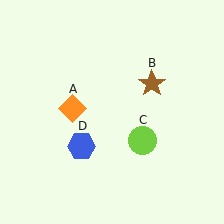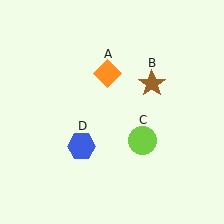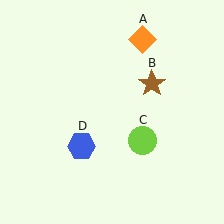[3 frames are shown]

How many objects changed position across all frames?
1 object changed position: orange diamond (object A).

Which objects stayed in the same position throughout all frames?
Brown star (object B) and lime circle (object C) and blue hexagon (object D) remained stationary.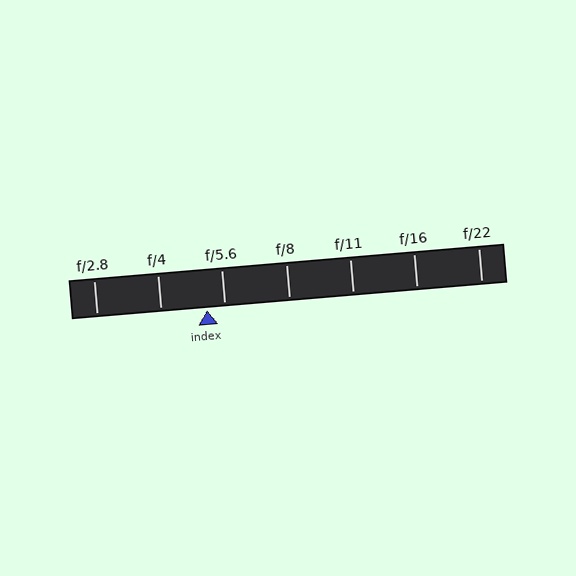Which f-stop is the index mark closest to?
The index mark is closest to f/5.6.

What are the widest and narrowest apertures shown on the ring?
The widest aperture shown is f/2.8 and the narrowest is f/22.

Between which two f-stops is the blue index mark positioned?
The index mark is between f/4 and f/5.6.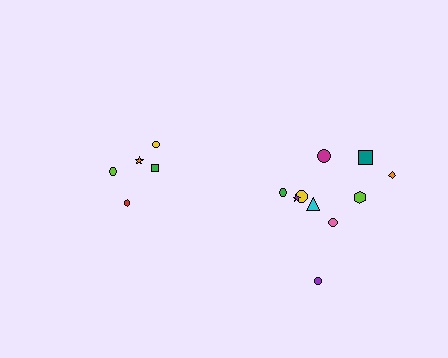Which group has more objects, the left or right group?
The right group.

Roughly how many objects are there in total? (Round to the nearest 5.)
Roughly 15 objects in total.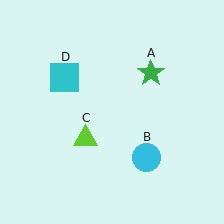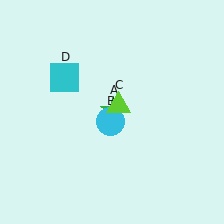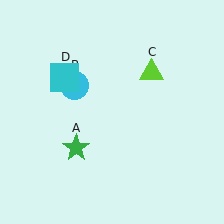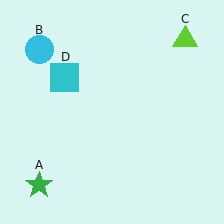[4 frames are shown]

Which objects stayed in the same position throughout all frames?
Cyan square (object D) remained stationary.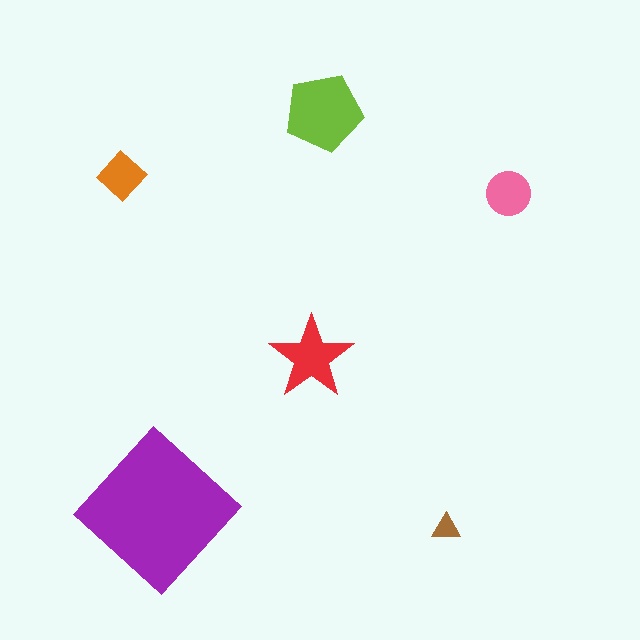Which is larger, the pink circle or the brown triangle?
The pink circle.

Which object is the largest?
The purple diamond.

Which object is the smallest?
The brown triangle.